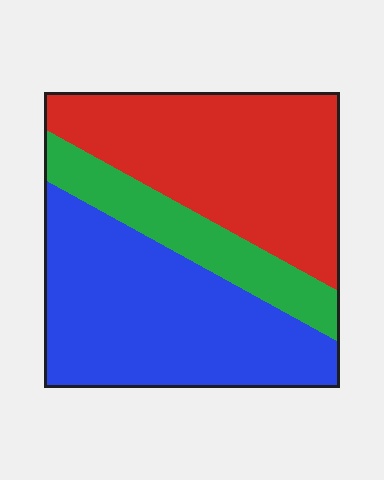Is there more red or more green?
Red.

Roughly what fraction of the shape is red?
Red covers 40% of the shape.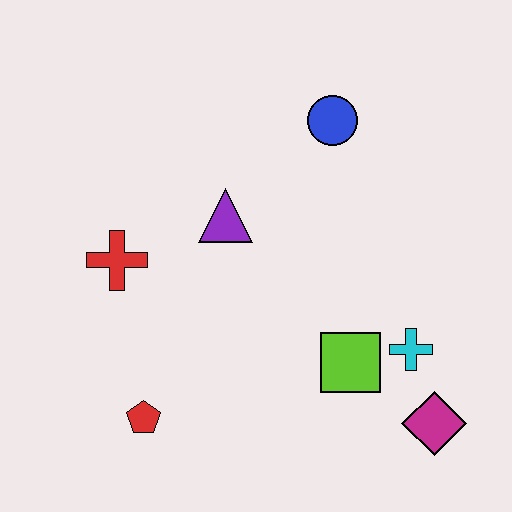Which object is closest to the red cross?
The purple triangle is closest to the red cross.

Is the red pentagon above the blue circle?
No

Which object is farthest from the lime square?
The red cross is farthest from the lime square.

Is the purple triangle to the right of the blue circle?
No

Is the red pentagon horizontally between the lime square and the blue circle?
No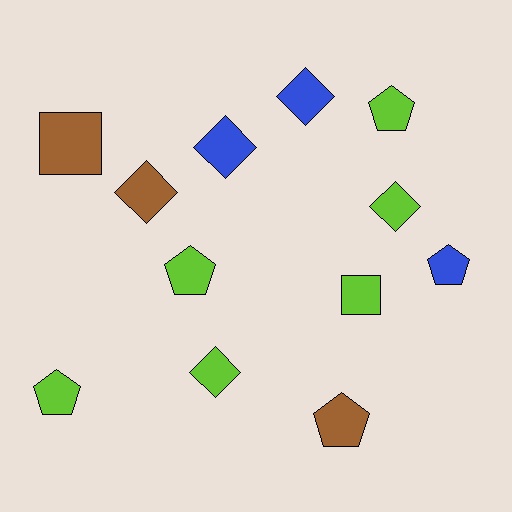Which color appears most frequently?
Lime, with 6 objects.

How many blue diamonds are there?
There are 2 blue diamonds.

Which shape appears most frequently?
Pentagon, with 5 objects.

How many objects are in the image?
There are 12 objects.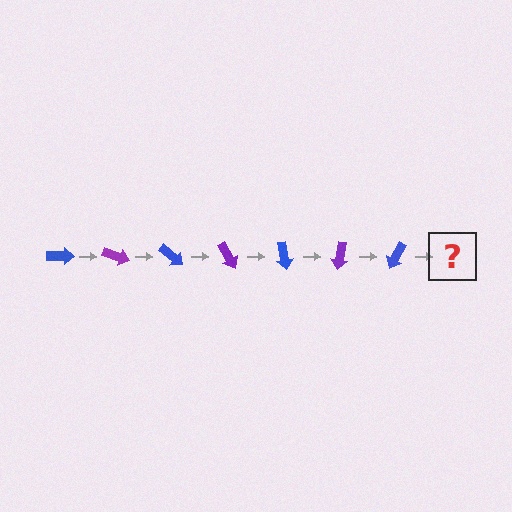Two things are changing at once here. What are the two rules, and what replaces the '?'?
The two rules are that it rotates 20 degrees each step and the color cycles through blue and purple. The '?' should be a purple arrow, rotated 140 degrees from the start.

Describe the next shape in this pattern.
It should be a purple arrow, rotated 140 degrees from the start.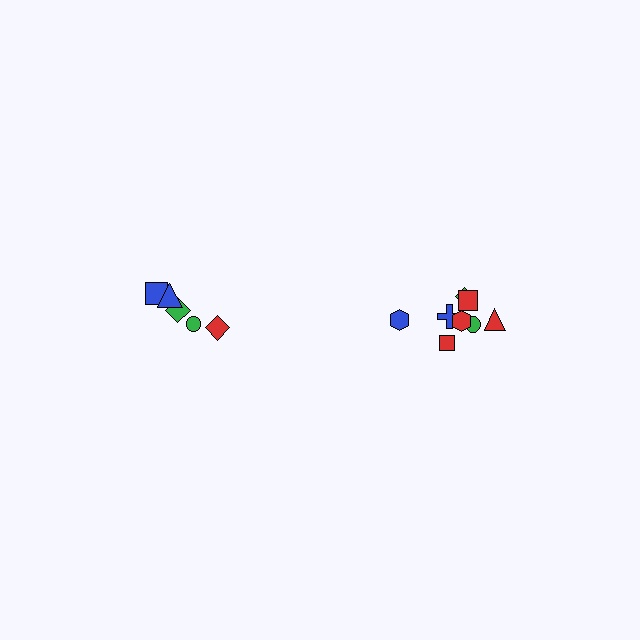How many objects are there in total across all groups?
There are 13 objects.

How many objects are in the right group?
There are 8 objects.